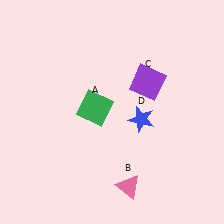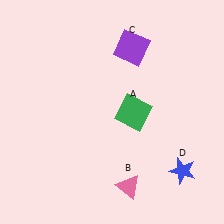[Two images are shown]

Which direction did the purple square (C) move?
The purple square (C) moved up.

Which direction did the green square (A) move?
The green square (A) moved right.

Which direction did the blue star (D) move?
The blue star (D) moved down.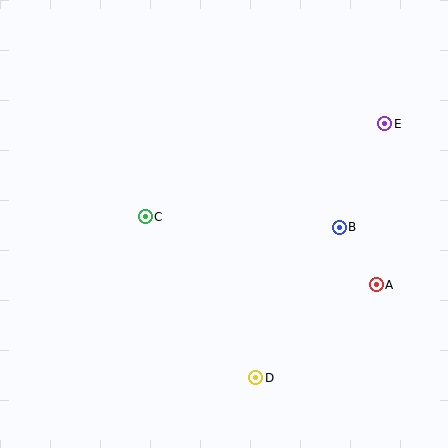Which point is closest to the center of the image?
Point C at (145, 217) is closest to the center.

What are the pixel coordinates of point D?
Point D is at (256, 378).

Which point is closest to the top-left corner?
Point C is closest to the top-left corner.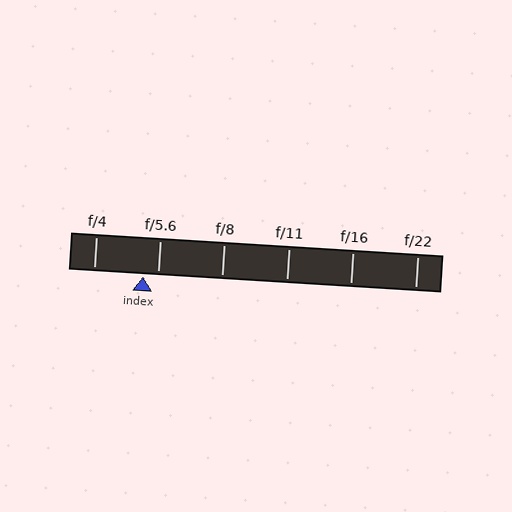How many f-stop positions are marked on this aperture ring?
There are 6 f-stop positions marked.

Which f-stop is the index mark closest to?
The index mark is closest to f/5.6.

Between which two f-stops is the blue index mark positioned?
The index mark is between f/4 and f/5.6.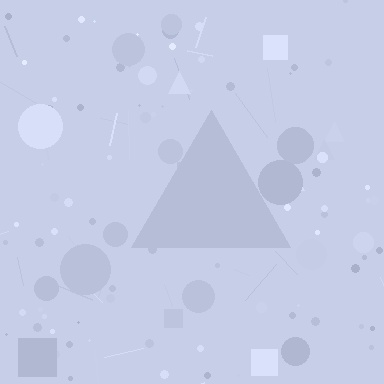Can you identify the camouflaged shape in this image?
The camouflaged shape is a triangle.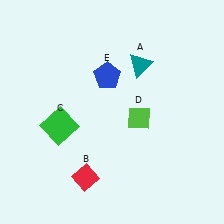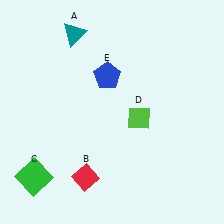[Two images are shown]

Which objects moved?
The objects that moved are: the teal triangle (A), the green square (C).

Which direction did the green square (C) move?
The green square (C) moved down.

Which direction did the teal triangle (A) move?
The teal triangle (A) moved left.